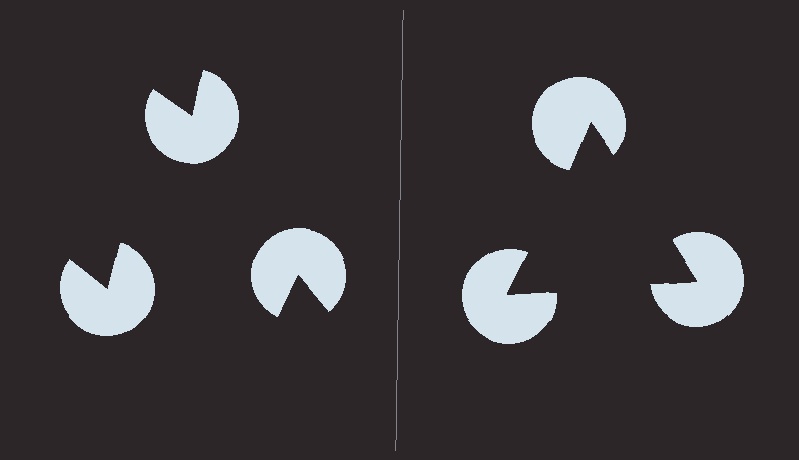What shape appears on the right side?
An illusory triangle.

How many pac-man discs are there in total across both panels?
6 — 3 on each side.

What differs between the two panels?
The pac-man discs are positioned identically on both sides; only the wedge orientations differ. On the right they align to a triangle; on the left they are misaligned.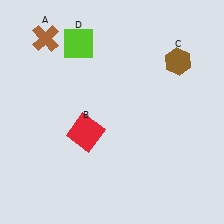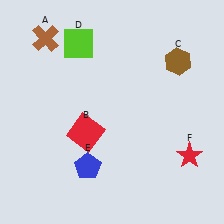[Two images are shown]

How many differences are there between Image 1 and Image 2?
There are 2 differences between the two images.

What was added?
A blue pentagon (E), a red star (F) were added in Image 2.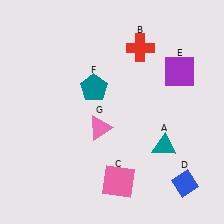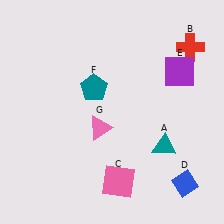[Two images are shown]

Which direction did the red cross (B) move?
The red cross (B) moved right.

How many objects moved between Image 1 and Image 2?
1 object moved between the two images.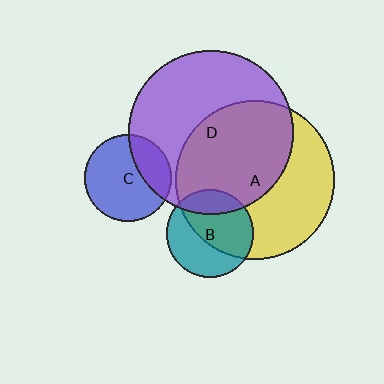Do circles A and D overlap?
Yes.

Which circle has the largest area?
Circle D (purple).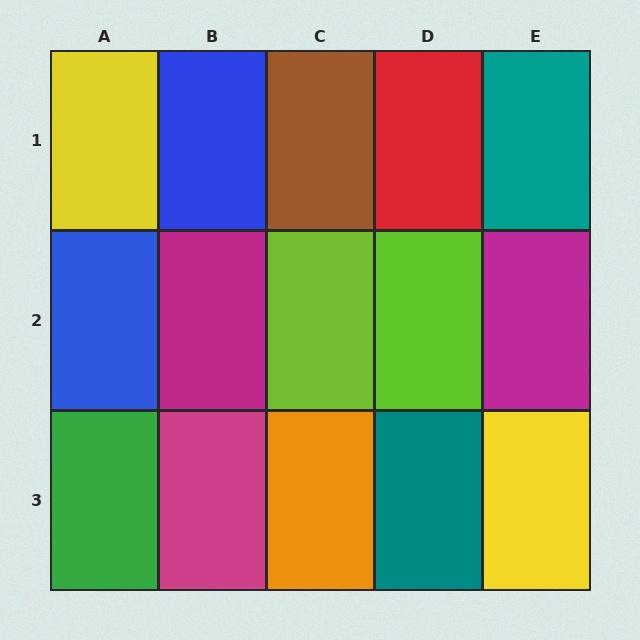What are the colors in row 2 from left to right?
Blue, magenta, lime, lime, magenta.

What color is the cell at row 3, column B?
Magenta.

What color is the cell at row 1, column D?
Red.